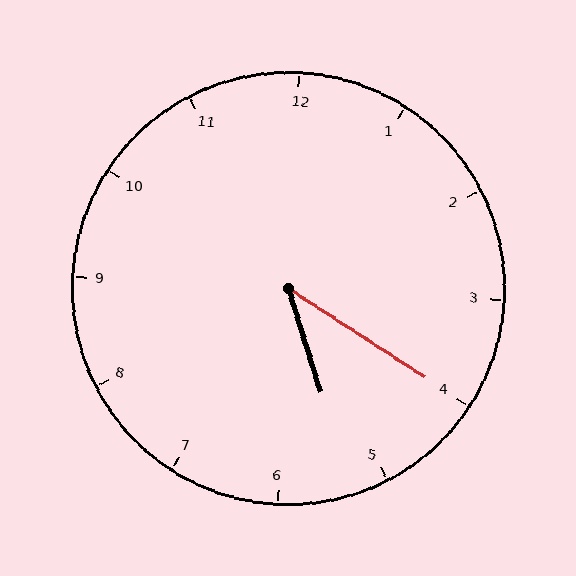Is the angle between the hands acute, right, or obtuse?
It is acute.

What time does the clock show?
5:20.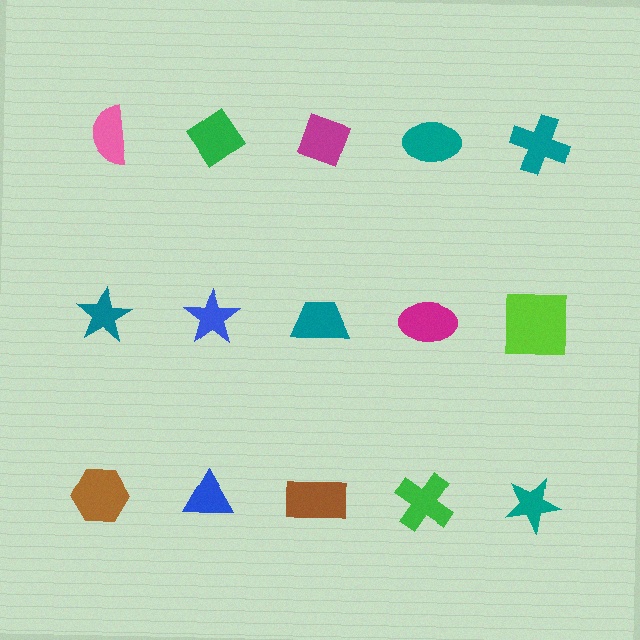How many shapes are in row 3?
5 shapes.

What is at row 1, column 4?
A teal ellipse.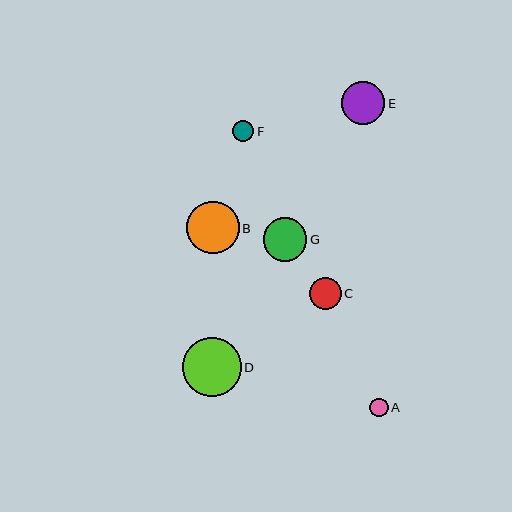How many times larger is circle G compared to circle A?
Circle G is approximately 2.4 times the size of circle A.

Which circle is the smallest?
Circle A is the smallest with a size of approximately 18 pixels.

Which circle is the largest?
Circle D is the largest with a size of approximately 59 pixels.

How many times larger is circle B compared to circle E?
Circle B is approximately 1.2 times the size of circle E.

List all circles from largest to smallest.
From largest to smallest: D, B, G, E, C, F, A.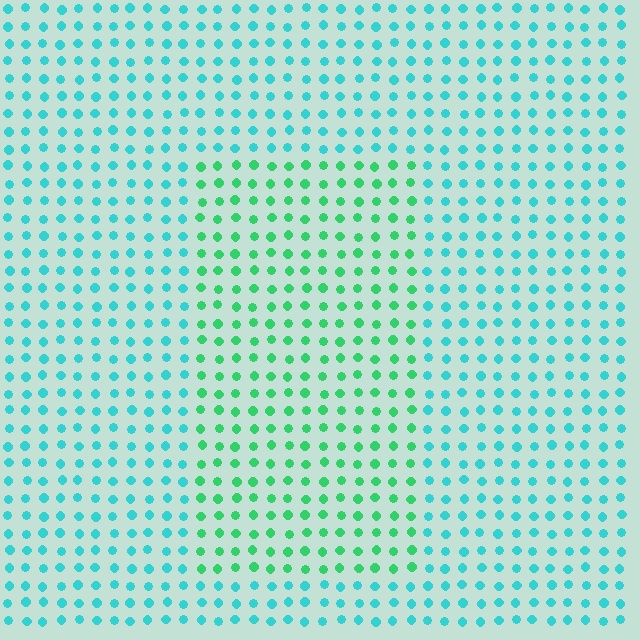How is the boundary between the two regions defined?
The boundary is defined purely by a slight shift in hue (about 38 degrees). Spacing, size, and orientation are identical on both sides.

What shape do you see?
I see a rectangle.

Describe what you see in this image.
The image is filled with small cyan elements in a uniform arrangement. A rectangle-shaped region is visible where the elements are tinted to a slightly different hue, forming a subtle color boundary.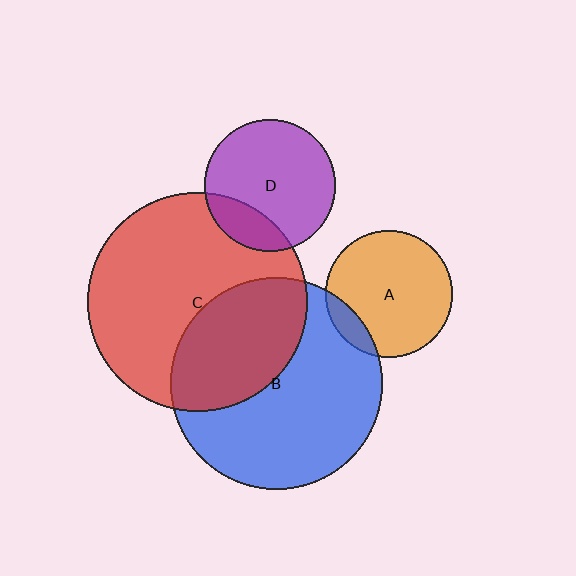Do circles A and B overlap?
Yes.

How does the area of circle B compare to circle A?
Approximately 2.8 times.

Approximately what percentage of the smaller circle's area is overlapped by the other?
Approximately 10%.